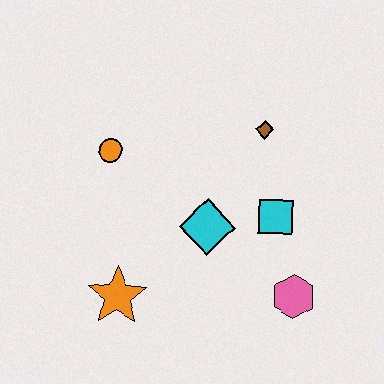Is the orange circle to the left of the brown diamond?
Yes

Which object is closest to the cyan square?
The cyan diamond is closest to the cyan square.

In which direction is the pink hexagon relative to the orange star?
The pink hexagon is to the right of the orange star.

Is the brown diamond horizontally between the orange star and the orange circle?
No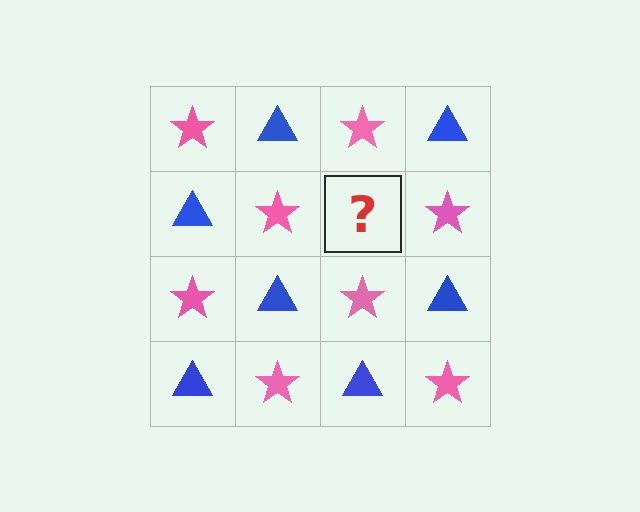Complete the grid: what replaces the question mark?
The question mark should be replaced with a blue triangle.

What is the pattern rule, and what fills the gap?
The rule is that it alternates pink star and blue triangle in a checkerboard pattern. The gap should be filled with a blue triangle.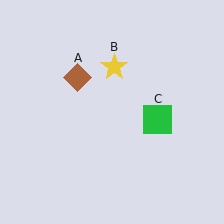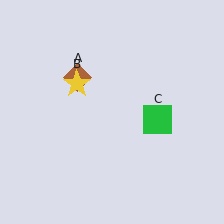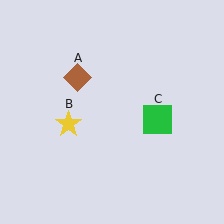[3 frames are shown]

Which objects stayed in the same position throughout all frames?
Brown diamond (object A) and green square (object C) remained stationary.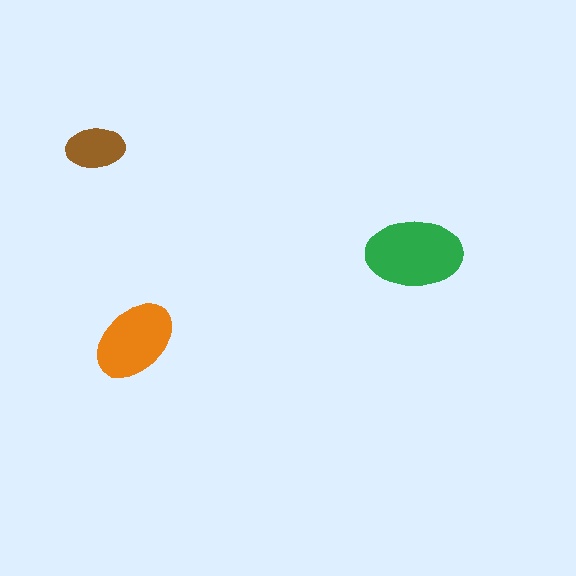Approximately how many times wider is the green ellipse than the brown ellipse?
About 1.5 times wider.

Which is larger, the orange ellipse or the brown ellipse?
The orange one.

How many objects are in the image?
There are 3 objects in the image.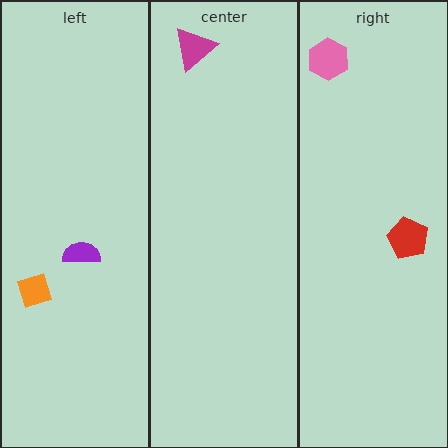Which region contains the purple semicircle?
The left region.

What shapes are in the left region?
The orange diamond, the purple semicircle.